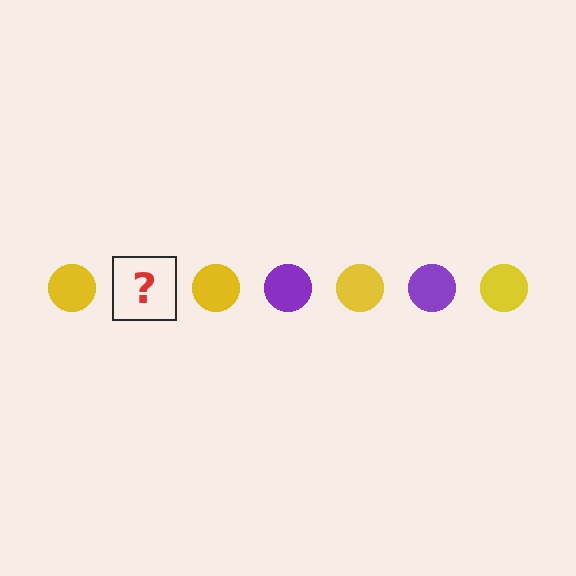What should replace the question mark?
The question mark should be replaced with a purple circle.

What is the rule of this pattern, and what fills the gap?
The rule is that the pattern cycles through yellow, purple circles. The gap should be filled with a purple circle.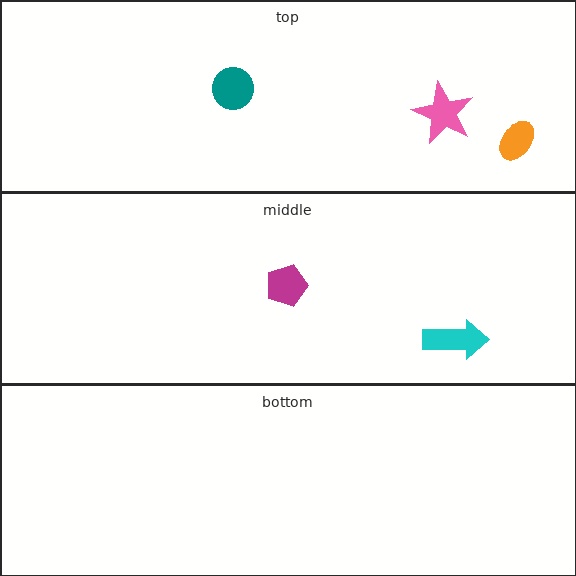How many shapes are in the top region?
3.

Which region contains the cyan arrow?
The middle region.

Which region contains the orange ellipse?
The top region.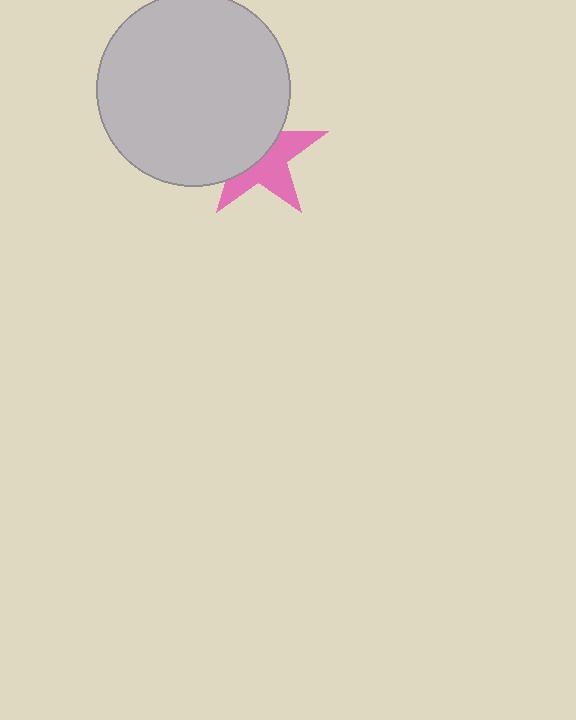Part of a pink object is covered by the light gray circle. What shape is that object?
It is a star.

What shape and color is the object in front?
The object in front is a light gray circle.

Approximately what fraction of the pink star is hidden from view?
Roughly 50% of the pink star is hidden behind the light gray circle.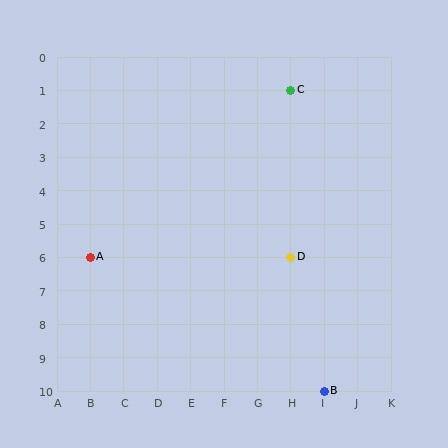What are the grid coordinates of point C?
Point C is at grid coordinates (H, 1).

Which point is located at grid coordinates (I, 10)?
Point B is at (I, 10).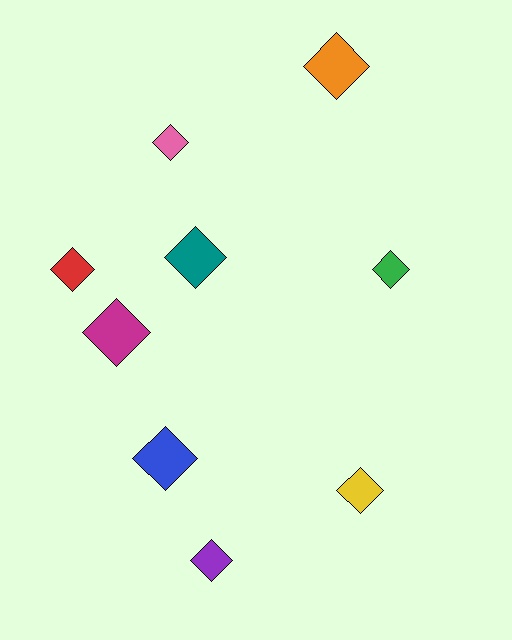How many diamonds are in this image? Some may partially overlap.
There are 9 diamonds.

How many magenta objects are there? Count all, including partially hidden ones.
There is 1 magenta object.